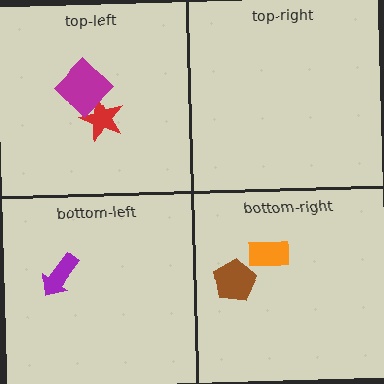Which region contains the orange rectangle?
The bottom-right region.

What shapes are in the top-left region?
The red star, the magenta diamond.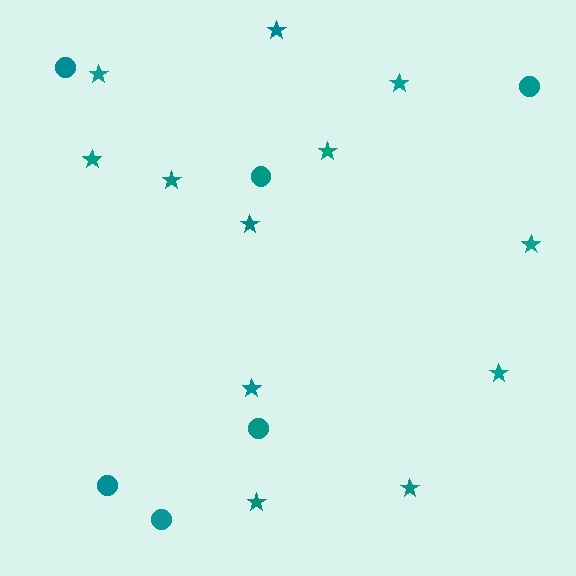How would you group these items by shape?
There are 2 groups: one group of stars (12) and one group of circles (6).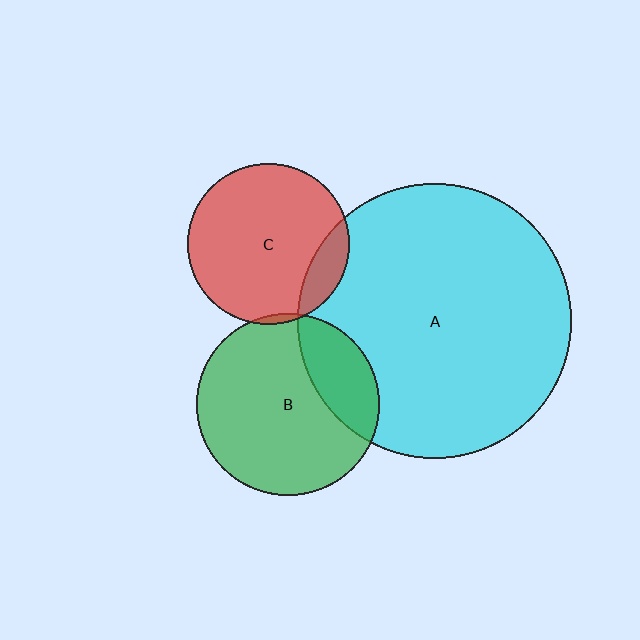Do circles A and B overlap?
Yes.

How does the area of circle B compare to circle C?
Approximately 1.3 times.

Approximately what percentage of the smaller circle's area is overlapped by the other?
Approximately 25%.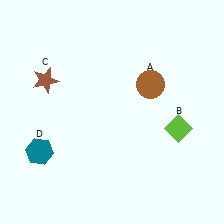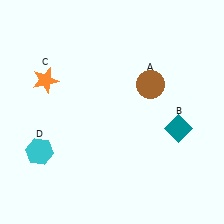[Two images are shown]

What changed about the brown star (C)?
In Image 1, C is brown. In Image 2, it changed to orange.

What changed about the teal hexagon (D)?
In Image 1, D is teal. In Image 2, it changed to cyan.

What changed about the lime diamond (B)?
In Image 1, B is lime. In Image 2, it changed to teal.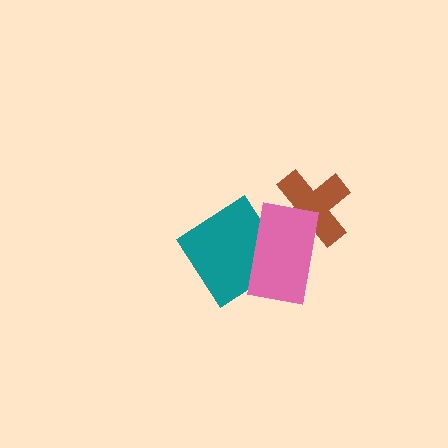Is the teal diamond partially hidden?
Yes, it is partially covered by another shape.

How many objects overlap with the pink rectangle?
2 objects overlap with the pink rectangle.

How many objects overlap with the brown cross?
1 object overlaps with the brown cross.